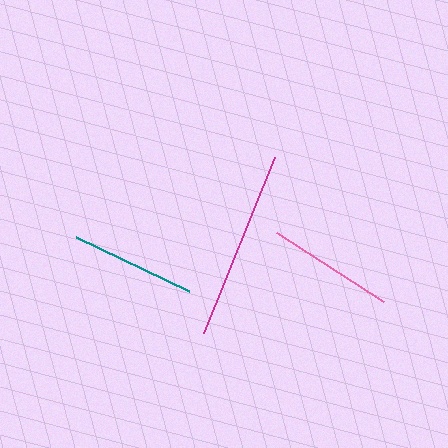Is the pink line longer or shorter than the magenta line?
The magenta line is longer than the pink line.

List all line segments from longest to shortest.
From longest to shortest: magenta, pink, teal.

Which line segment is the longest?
The magenta line is the longest at approximately 190 pixels.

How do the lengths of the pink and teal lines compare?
The pink and teal lines are approximately the same length.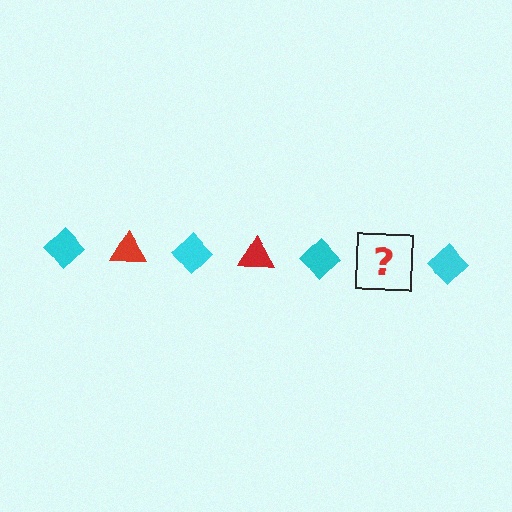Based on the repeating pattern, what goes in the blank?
The blank should be a red triangle.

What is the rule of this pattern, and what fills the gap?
The rule is that the pattern alternates between cyan diamond and red triangle. The gap should be filled with a red triangle.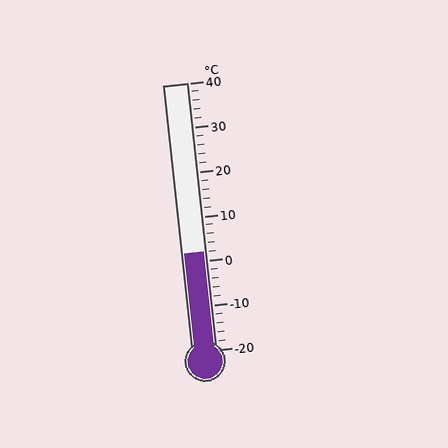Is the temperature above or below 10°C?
The temperature is below 10°C.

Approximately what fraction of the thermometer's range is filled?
The thermometer is filled to approximately 35% of its range.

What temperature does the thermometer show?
The thermometer shows approximately 2°C.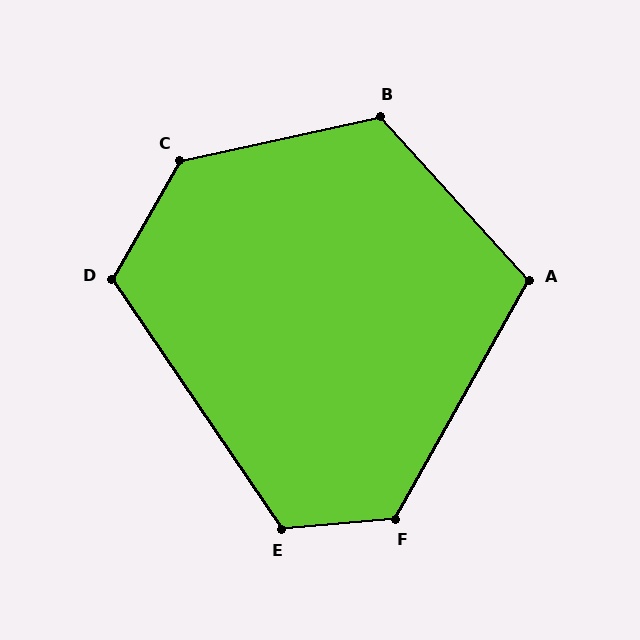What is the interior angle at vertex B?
Approximately 120 degrees (obtuse).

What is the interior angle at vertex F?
Approximately 124 degrees (obtuse).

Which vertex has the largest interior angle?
C, at approximately 132 degrees.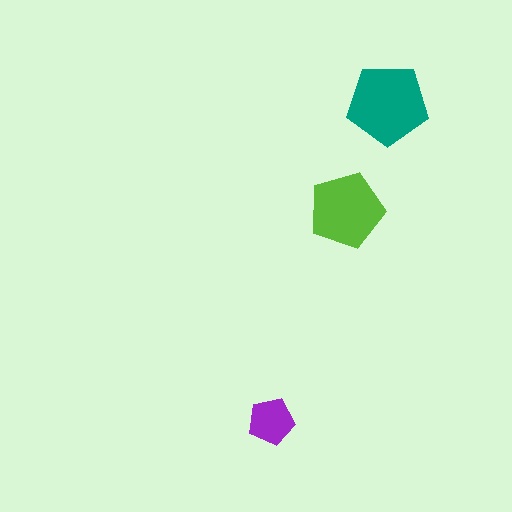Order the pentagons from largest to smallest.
the teal one, the lime one, the purple one.